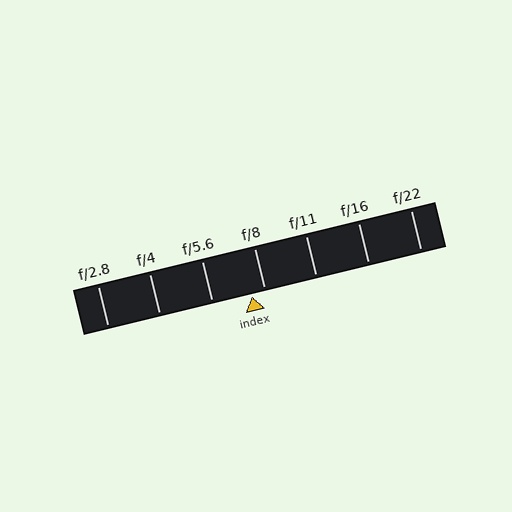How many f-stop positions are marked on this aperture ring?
There are 7 f-stop positions marked.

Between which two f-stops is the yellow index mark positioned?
The index mark is between f/5.6 and f/8.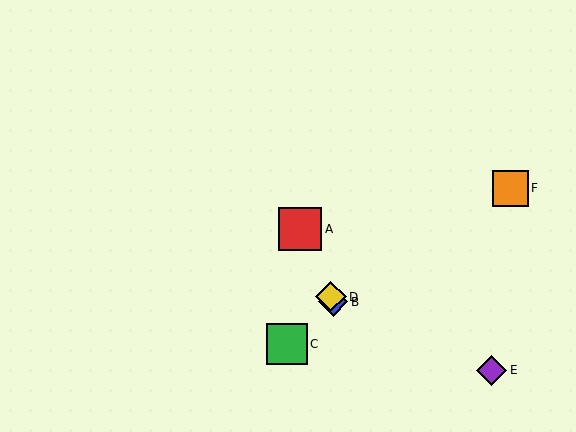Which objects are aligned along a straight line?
Objects A, B, D are aligned along a straight line.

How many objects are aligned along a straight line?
3 objects (A, B, D) are aligned along a straight line.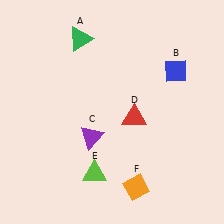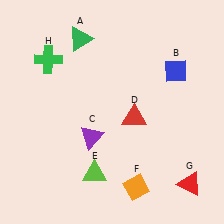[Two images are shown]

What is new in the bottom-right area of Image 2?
A red triangle (G) was added in the bottom-right area of Image 2.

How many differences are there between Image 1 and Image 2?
There are 2 differences between the two images.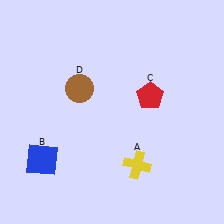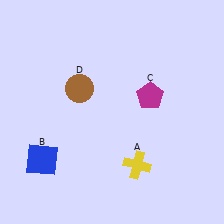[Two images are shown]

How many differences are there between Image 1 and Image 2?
There is 1 difference between the two images.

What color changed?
The pentagon (C) changed from red in Image 1 to magenta in Image 2.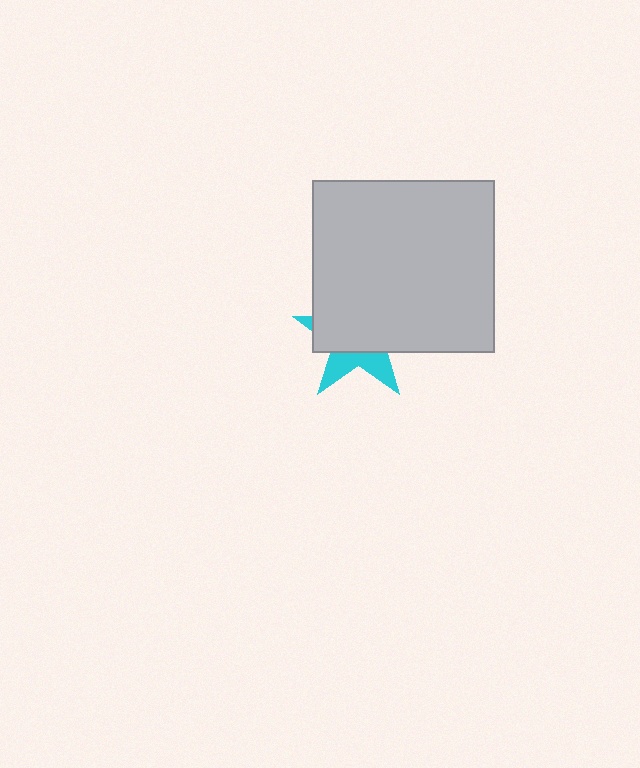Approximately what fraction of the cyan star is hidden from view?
Roughly 68% of the cyan star is hidden behind the light gray rectangle.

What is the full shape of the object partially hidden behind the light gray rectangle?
The partially hidden object is a cyan star.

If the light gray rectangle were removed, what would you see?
You would see the complete cyan star.